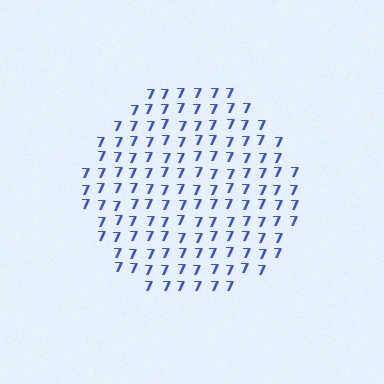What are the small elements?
The small elements are digit 7's.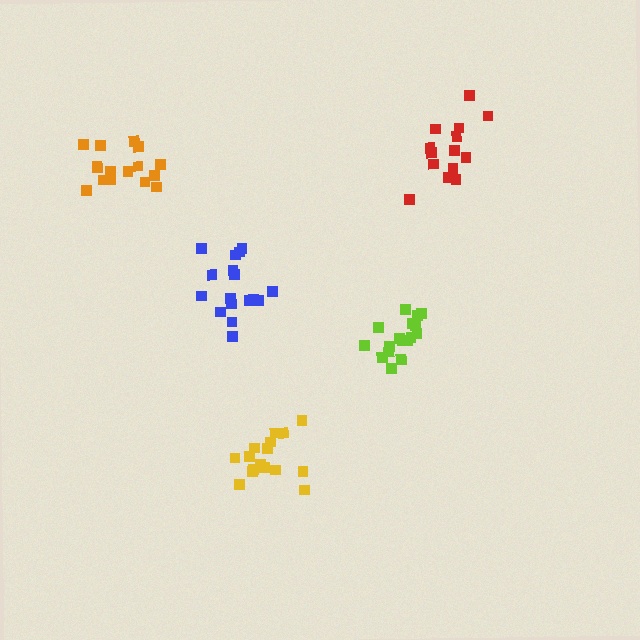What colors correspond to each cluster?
The clusters are colored: lime, orange, yellow, red, blue.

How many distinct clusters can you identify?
There are 5 distinct clusters.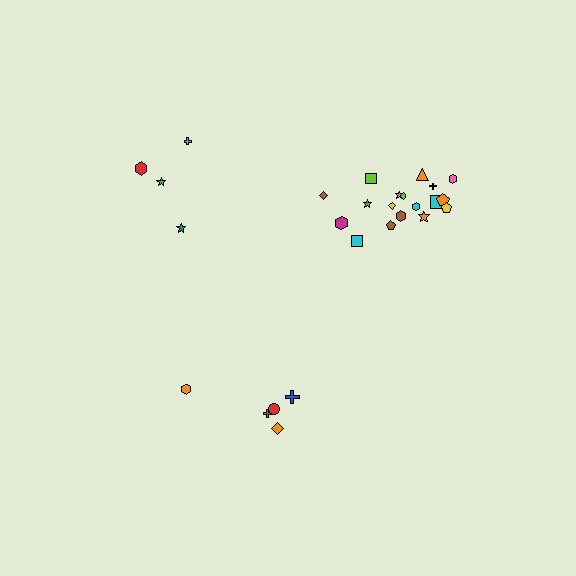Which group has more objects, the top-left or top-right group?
The top-right group.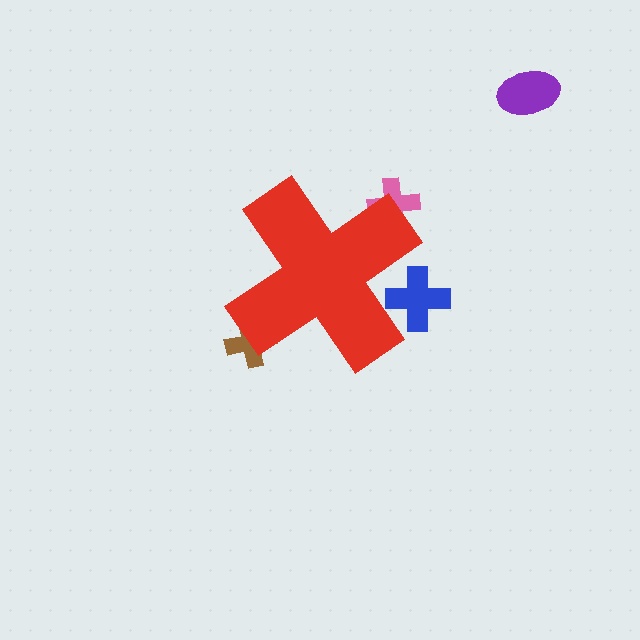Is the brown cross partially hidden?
Yes, the brown cross is partially hidden behind the red cross.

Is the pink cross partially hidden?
Yes, the pink cross is partially hidden behind the red cross.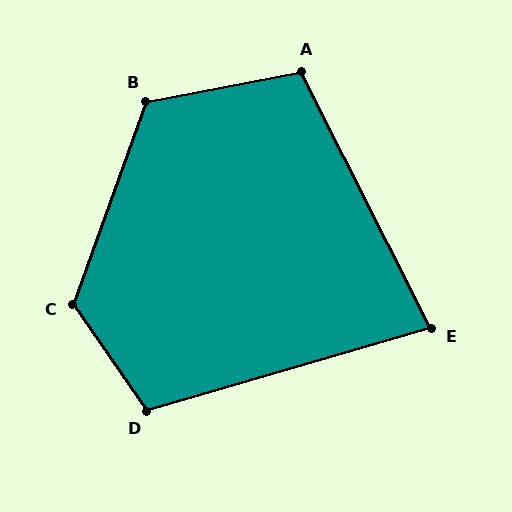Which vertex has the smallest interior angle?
E, at approximately 79 degrees.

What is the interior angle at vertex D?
Approximately 109 degrees (obtuse).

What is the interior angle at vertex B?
Approximately 121 degrees (obtuse).